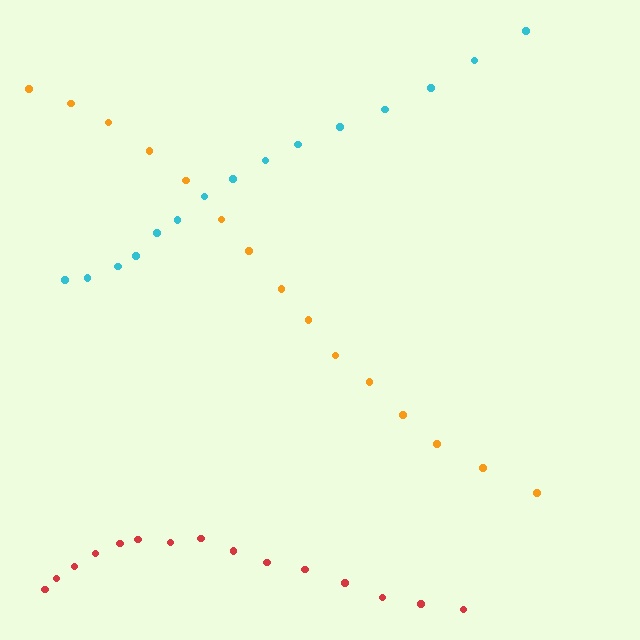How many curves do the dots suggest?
There are 3 distinct paths.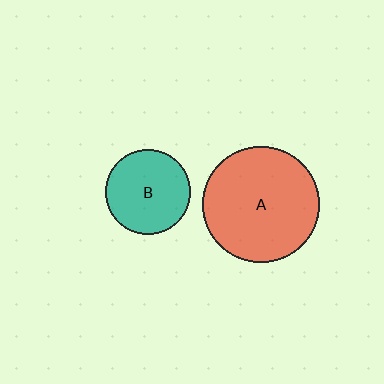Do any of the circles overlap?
No, none of the circles overlap.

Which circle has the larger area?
Circle A (red).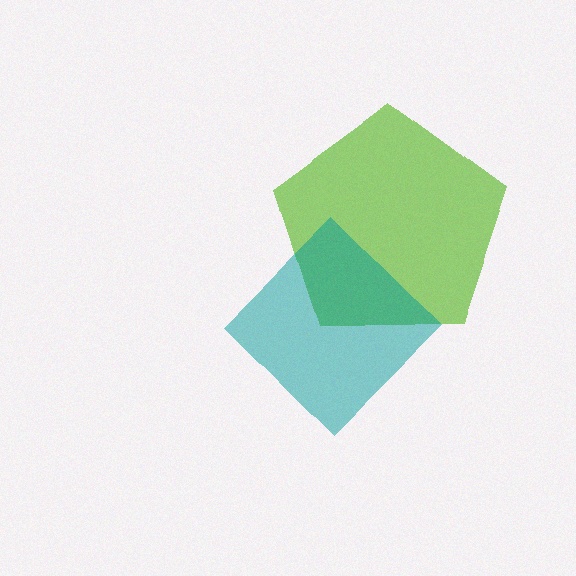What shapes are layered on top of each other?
The layered shapes are: a lime pentagon, a teal diamond.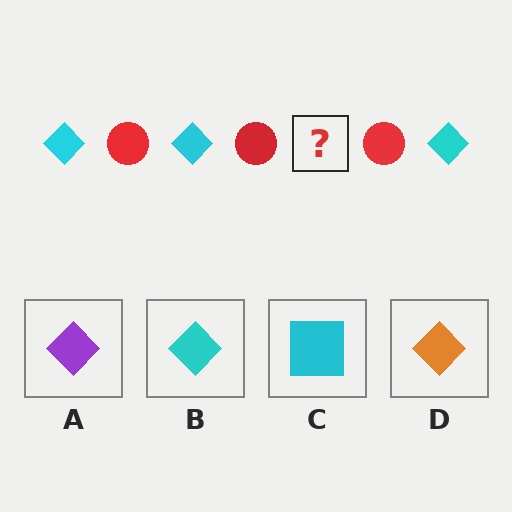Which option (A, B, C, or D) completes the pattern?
B.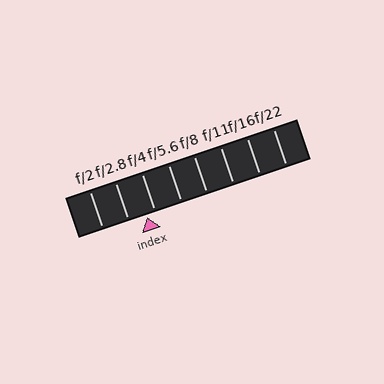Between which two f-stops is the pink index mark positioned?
The index mark is between f/2.8 and f/4.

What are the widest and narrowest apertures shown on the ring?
The widest aperture shown is f/2 and the narrowest is f/22.